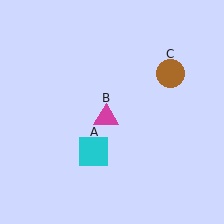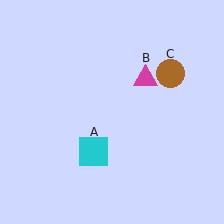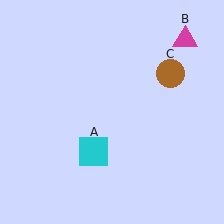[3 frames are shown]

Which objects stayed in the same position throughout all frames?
Cyan square (object A) and brown circle (object C) remained stationary.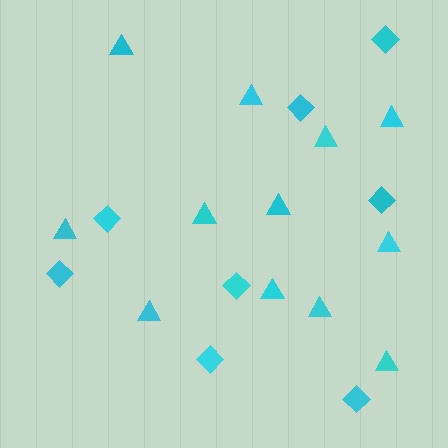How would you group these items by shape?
There are 2 groups: one group of diamonds (8) and one group of triangles (12).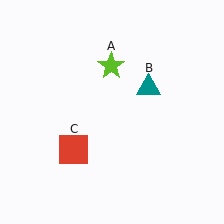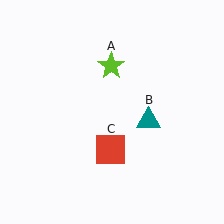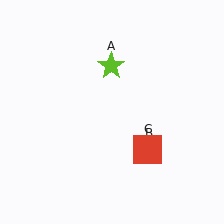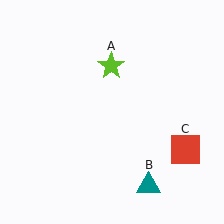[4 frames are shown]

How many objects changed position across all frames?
2 objects changed position: teal triangle (object B), red square (object C).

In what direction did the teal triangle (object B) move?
The teal triangle (object B) moved down.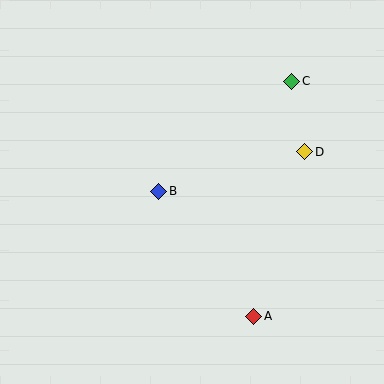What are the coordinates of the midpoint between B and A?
The midpoint between B and A is at (206, 254).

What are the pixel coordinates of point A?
Point A is at (254, 316).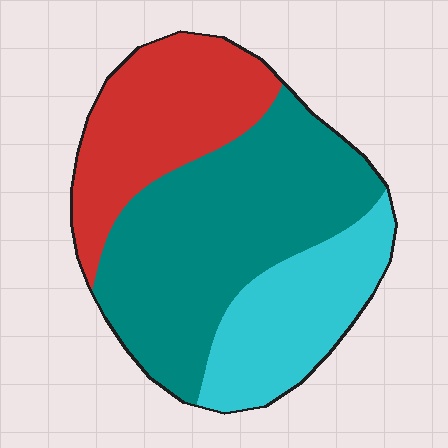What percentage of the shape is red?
Red takes up about one quarter (1/4) of the shape.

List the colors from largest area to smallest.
From largest to smallest: teal, red, cyan.